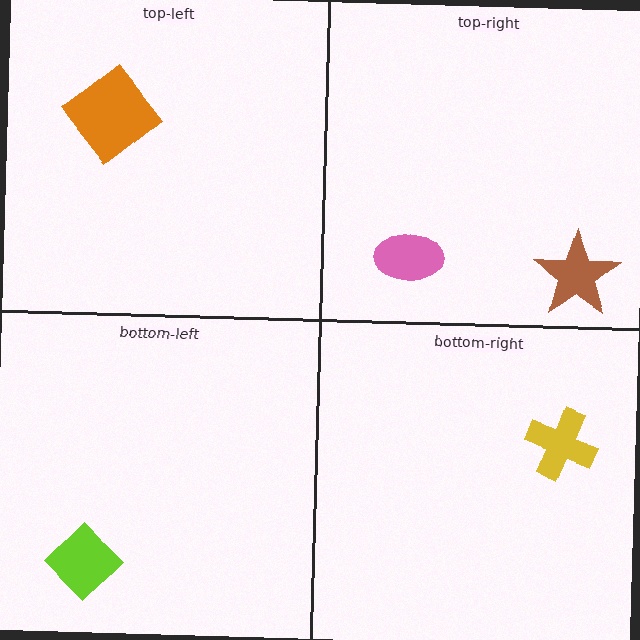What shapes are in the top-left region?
The orange diamond.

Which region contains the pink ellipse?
The top-right region.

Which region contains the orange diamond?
The top-left region.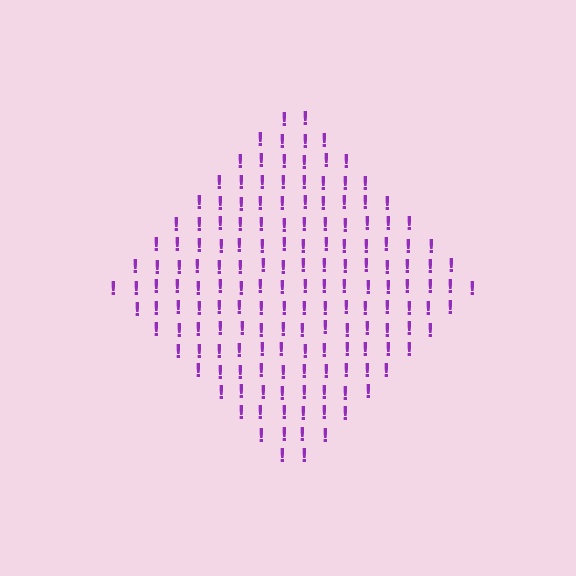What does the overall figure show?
The overall figure shows a diamond.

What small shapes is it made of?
It is made of small exclamation marks.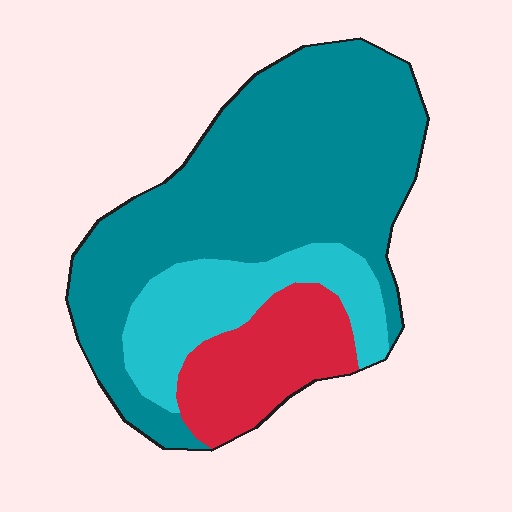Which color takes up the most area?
Teal, at roughly 60%.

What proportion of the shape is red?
Red covers roughly 20% of the shape.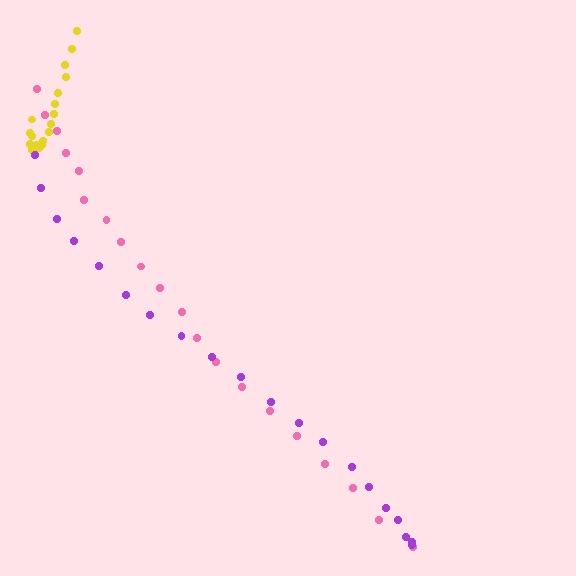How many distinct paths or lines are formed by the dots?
There are 3 distinct paths.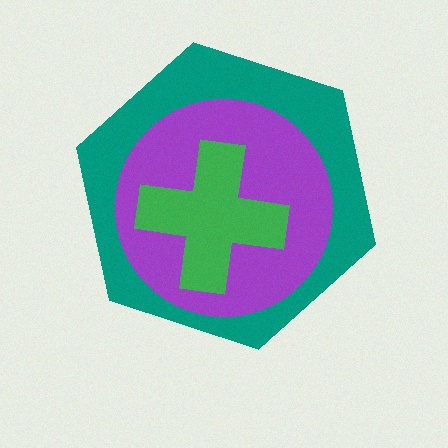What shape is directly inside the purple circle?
The green cross.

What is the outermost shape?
The teal hexagon.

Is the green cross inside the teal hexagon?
Yes.